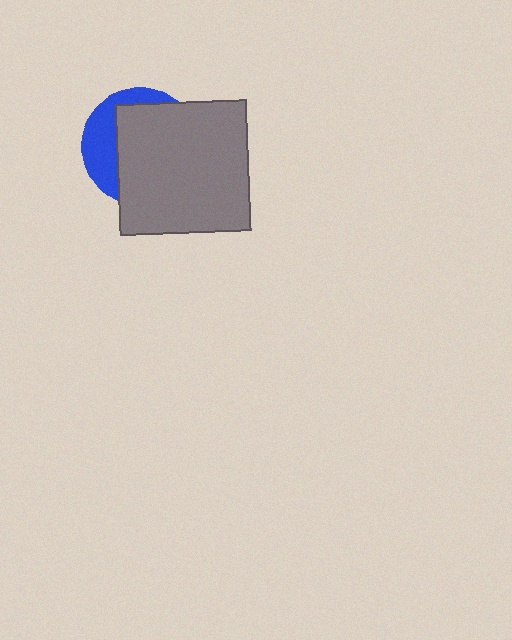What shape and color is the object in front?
The object in front is a gray square.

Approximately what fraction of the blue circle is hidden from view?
Roughly 67% of the blue circle is hidden behind the gray square.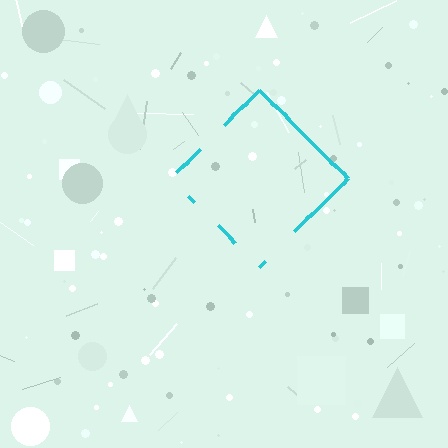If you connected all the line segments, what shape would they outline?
They would outline a diamond.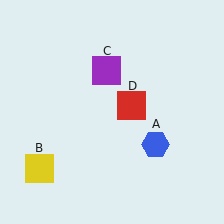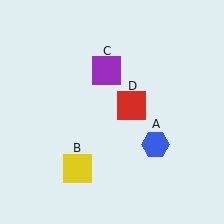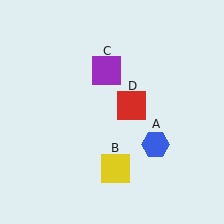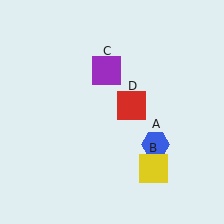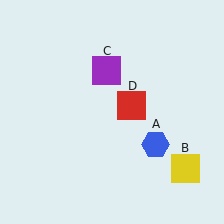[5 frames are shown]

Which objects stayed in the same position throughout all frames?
Blue hexagon (object A) and purple square (object C) and red square (object D) remained stationary.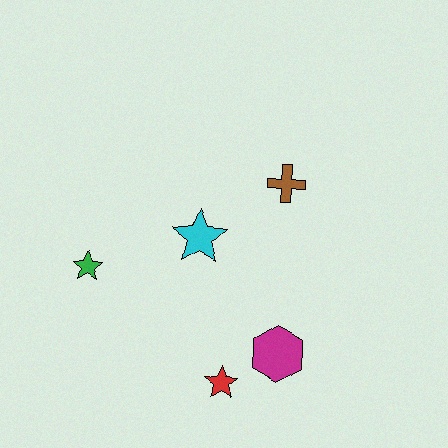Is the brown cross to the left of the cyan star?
No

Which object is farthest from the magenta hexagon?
The green star is farthest from the magenta hexagon.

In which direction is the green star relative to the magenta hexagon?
The green star is to the left of the magenta hexagon.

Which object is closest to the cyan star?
The brown cross is closest to the cyan star.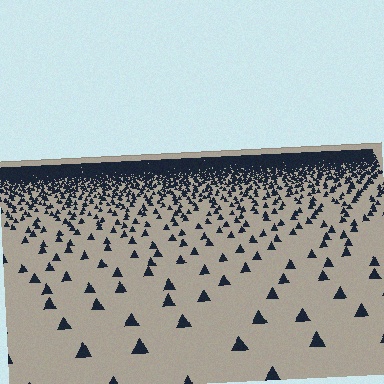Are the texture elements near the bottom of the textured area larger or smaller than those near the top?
Larger. Near the bottom, elements are closer to the viewer and appear at a bigger on-screen size.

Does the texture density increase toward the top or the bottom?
Density increases toward the top.